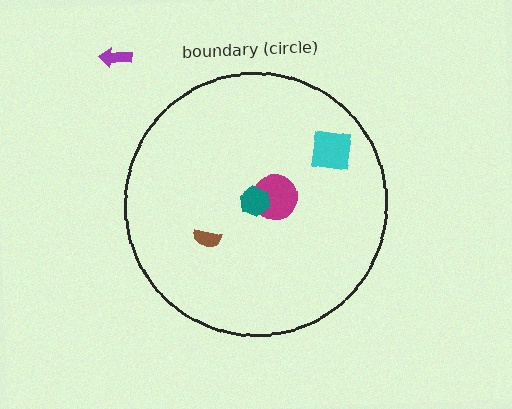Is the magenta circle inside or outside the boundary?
Inside.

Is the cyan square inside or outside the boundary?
Inside.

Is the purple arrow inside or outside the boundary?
Outside.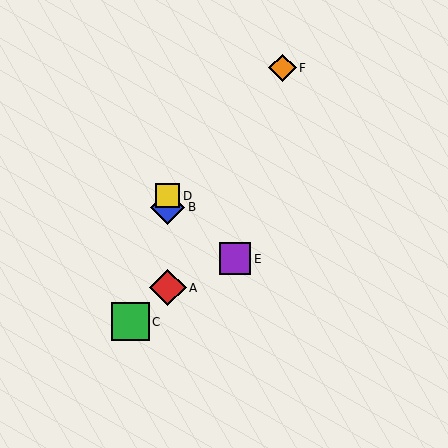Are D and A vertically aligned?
Yes, both are at x≈168.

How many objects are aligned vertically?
3 objects (A, B, D) are aligned vertically.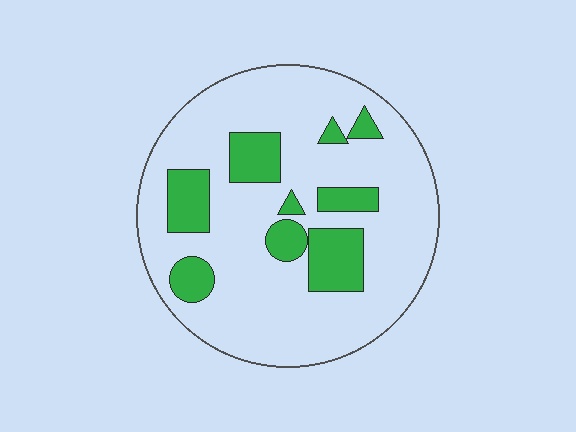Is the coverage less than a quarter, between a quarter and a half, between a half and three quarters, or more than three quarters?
Less than a quarter.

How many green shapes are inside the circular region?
9.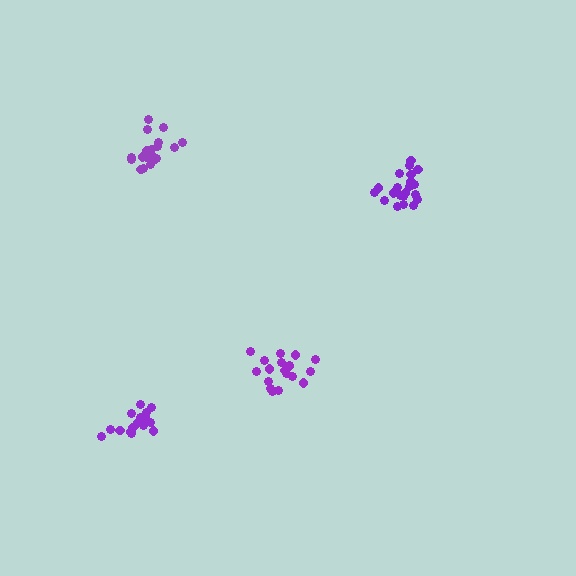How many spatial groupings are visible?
There are 4 spatial groupings.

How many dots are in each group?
Group 1: 17 dots, Group 2: 20 dots, Group 3: 21 dots, Group 4: 19 dots (77 total).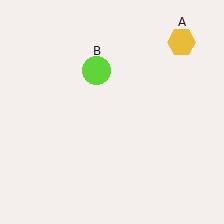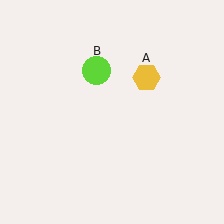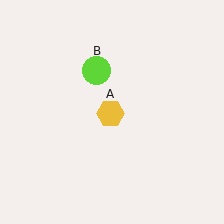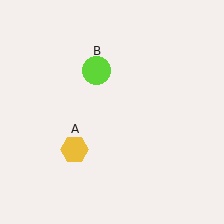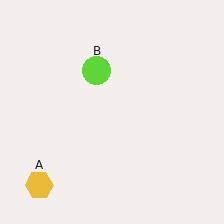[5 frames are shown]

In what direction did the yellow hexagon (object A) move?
The yellow hexagon (object A) moved down and to the left.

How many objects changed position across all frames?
1 object changed position: yellow hexagon (object A).